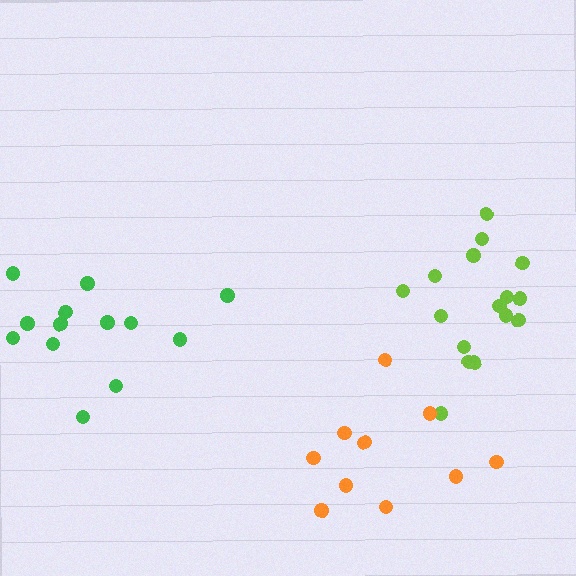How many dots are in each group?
Group 1: 16 dots, Group 2: 13 dots, Group 3: 10 dots (39 total).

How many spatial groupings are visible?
There are 3 spatial groupings.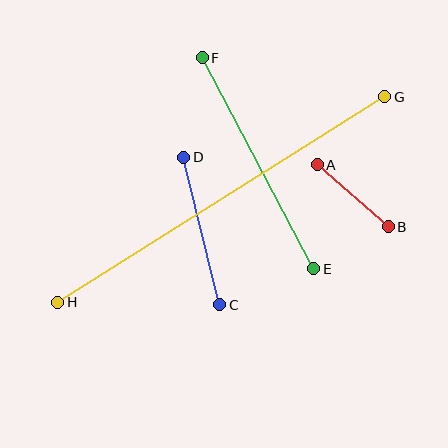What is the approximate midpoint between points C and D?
The midpoint is at approximately (202, 231) pixels.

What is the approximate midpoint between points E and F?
The midpoint is at approximately (258, 163) pixels.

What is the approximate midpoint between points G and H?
The midpoint is at approximately (221, 200) pixels.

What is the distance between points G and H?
The distance is approximately 386 pixels.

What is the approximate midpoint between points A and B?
The midpoint is at approximately (353, 196) pixels.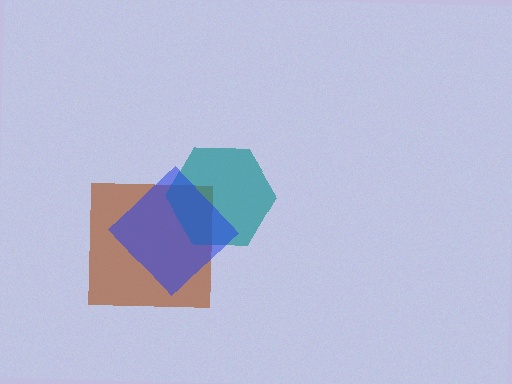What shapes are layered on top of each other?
The layered shapes are: a brown square, a teal hexagon, a blue diamond.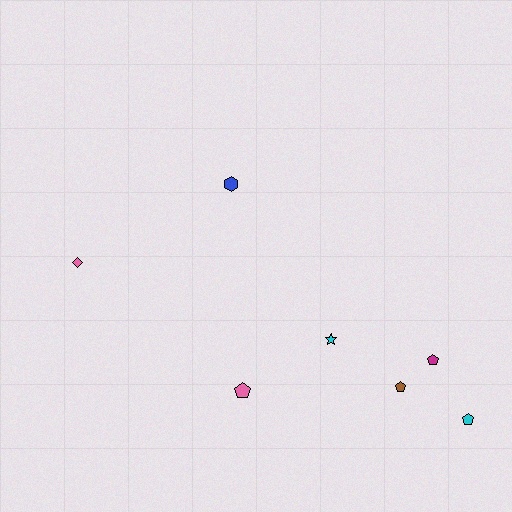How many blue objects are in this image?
There is 1 blue object.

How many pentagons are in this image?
There are 4 pentagons.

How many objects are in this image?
There are 7 objects.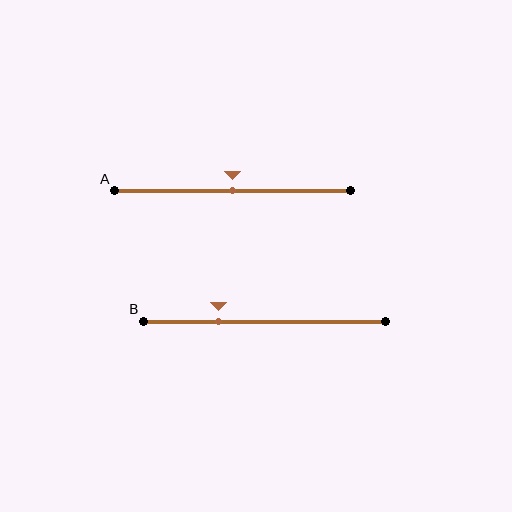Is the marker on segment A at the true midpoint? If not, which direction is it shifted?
Yes, the marker on segment A is at the true midpoint.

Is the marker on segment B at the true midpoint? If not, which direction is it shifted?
No, the marker on segment B is shifted to the left by about 19% of the segment length.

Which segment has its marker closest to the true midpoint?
Segment A has its marker closest to the true midpoint.